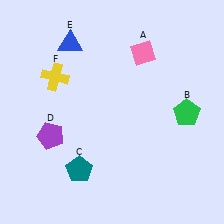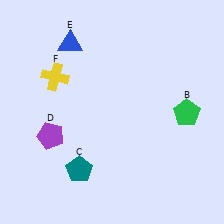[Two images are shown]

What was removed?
The pink diamond (A) was removed in Image 2.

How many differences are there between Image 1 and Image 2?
There is 1 difference between the two images.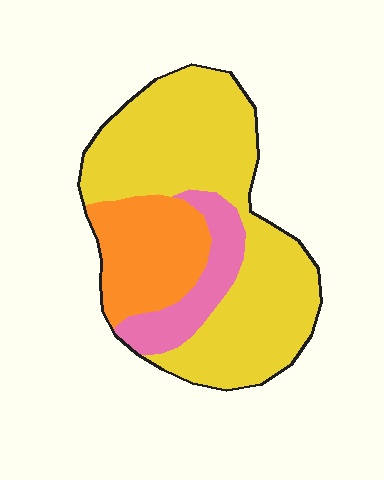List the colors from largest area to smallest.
From largest to smallest: yellow, orange, pink.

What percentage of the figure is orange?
Orange covers around 20% of the figure.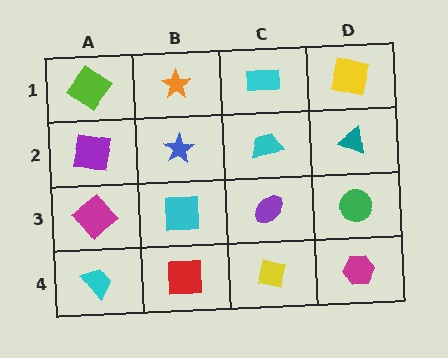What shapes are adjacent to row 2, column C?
A cyan rectangle (row 1, column C), a purple ellipse (row 3, column C), a blue star (row 2, column B), a teal triangle (row 2, column D).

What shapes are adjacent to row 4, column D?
A green circle (row 3, column D), a yellow square (row 4, column C).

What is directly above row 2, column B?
An orange star.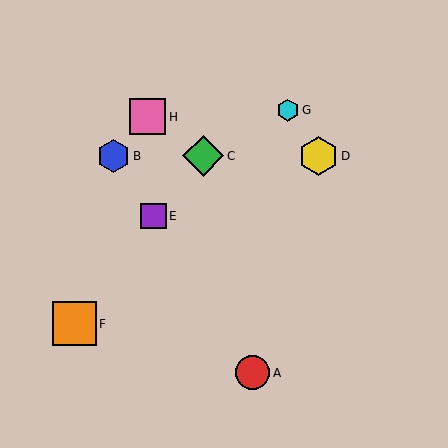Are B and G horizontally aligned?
No, B is at y≈156 and G is at y≈110.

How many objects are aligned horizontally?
3 objects (B, C, D) are aligned horizontally.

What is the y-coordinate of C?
Object C is at y≈156.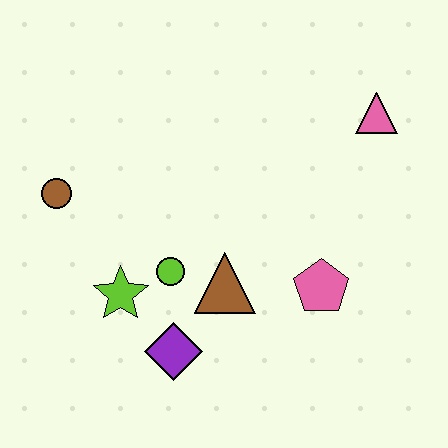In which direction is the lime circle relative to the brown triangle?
The lime circle is to the left of the brown triangle.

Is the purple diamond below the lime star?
Yes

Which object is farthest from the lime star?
The pink triangle is farthest from the lime star.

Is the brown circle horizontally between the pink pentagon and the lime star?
No